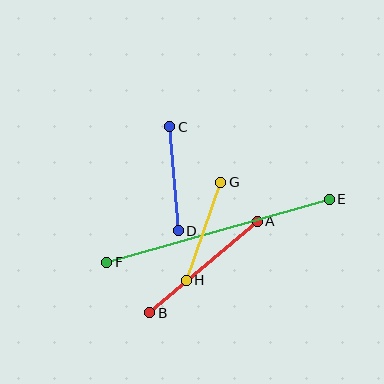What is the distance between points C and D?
The distance is approximately 104 pixels.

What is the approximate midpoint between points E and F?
The midpoint is at approximately (218, 231) pixels.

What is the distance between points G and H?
The distance is approximately 104 pixels.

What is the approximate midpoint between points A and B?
The midpoint is at approximately (203, 267) pixels.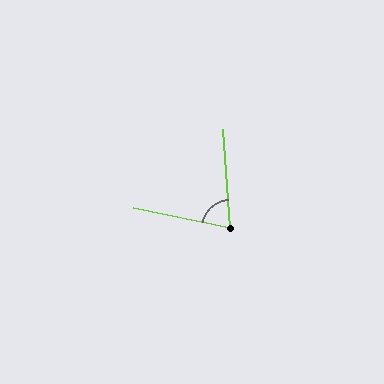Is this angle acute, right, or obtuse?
It is acute.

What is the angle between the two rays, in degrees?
Approximately 75 degrees.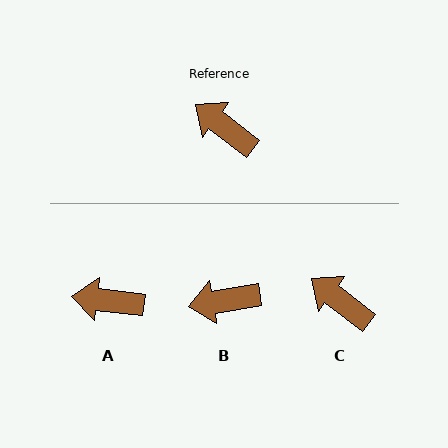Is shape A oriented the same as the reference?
No, it is off by about 31 degrees.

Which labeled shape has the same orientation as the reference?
C.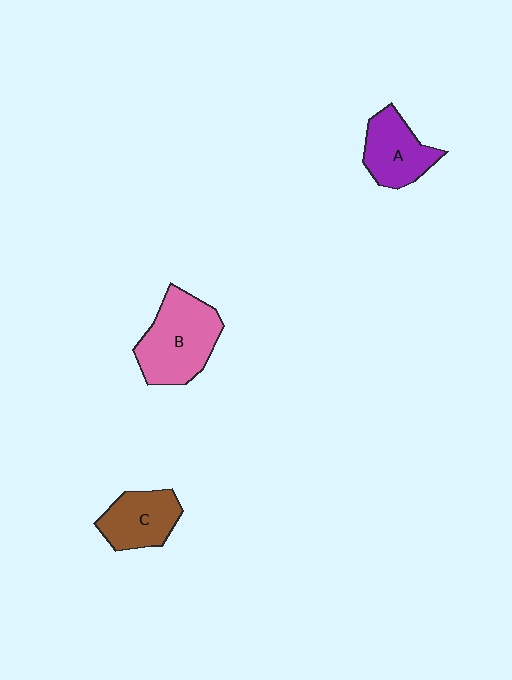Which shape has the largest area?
Shape B (pink).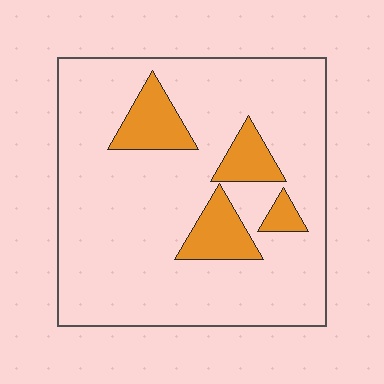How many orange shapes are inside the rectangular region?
4.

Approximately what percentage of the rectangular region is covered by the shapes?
Approximately 15%.